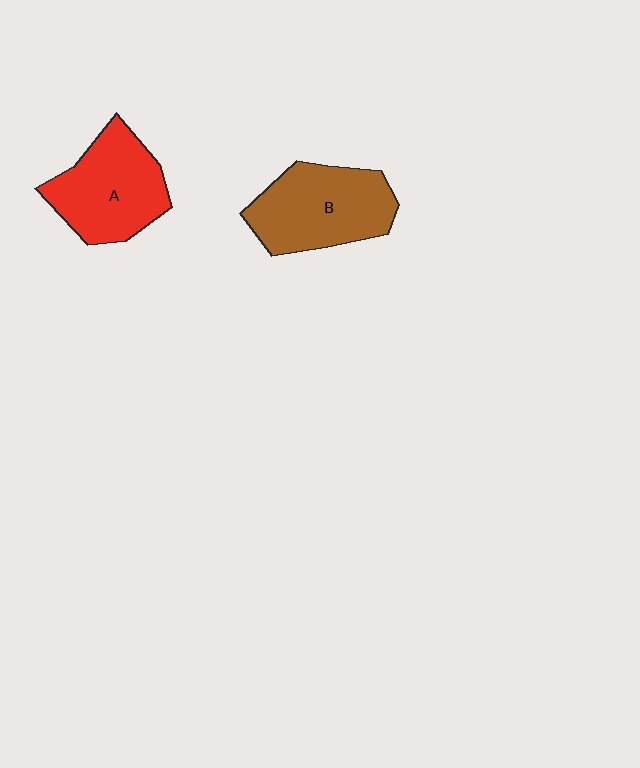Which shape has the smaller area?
Shape A (red).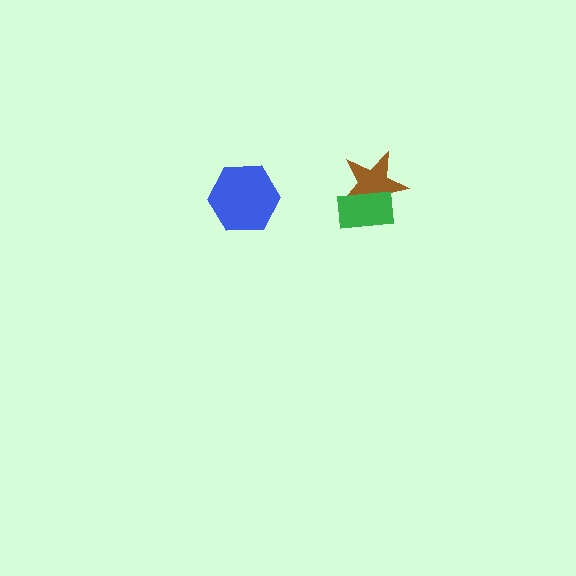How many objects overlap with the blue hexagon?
0 objects overlap with the blue hexagon.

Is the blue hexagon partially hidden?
No, no other shape covers it.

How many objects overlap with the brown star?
1 object overlaps with the brown star.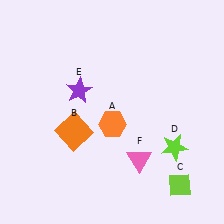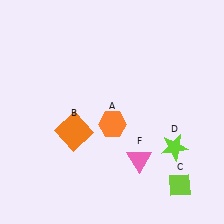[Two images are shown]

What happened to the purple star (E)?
The purple star (E) was removed in Image 2. It was in the top-left area of Image 1.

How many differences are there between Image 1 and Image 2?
There is 1 difference between the two images.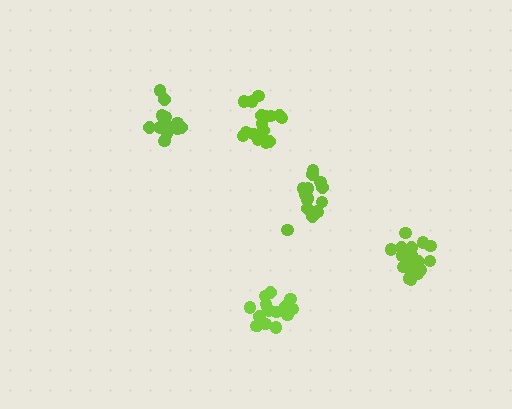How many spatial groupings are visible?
There are 5 spatial groupings.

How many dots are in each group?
Group 1: 15 dots, Group 2: 17 dots, Group 3: 17 dots, Group 4: 17 dots, Group 5: 20 dots (86 total).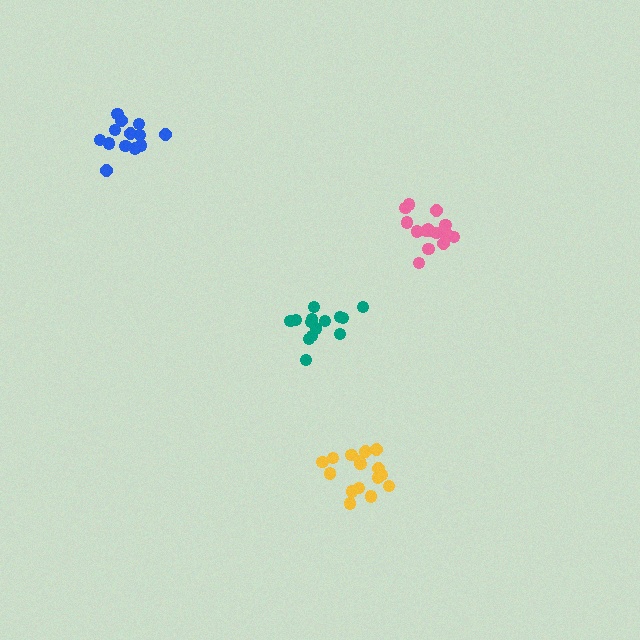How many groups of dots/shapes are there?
There are 4 groups.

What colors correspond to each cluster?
The clusters are colored: pink, teal, yellow, blue.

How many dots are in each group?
Group 1: 16 dots, Group 2: 14 dots, Group 3: 16 dots, Group 4: 13 dots (59 total).